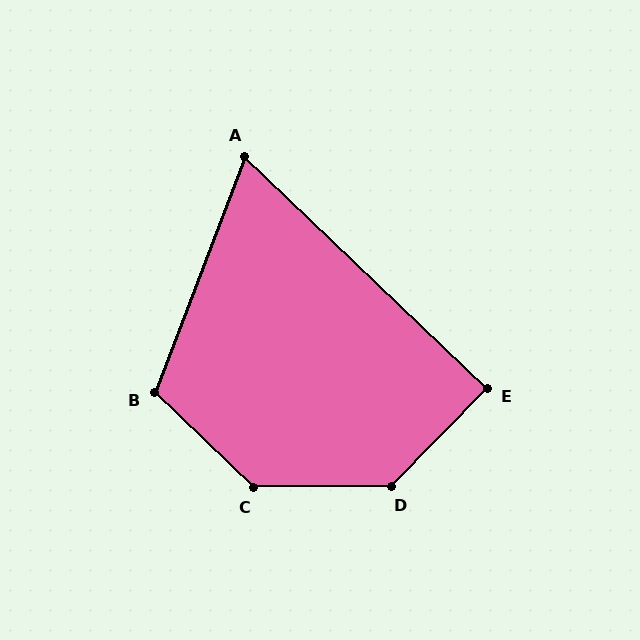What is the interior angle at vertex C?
Approximately 135 degrees (obtuse).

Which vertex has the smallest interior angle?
A, at approximately 67 degrees.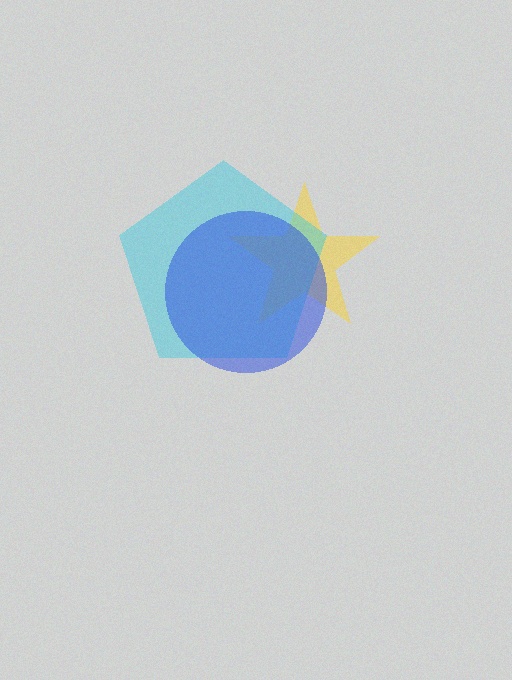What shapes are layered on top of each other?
The layered shapes are: a yellow star, a cyan pentagon, a blue circle.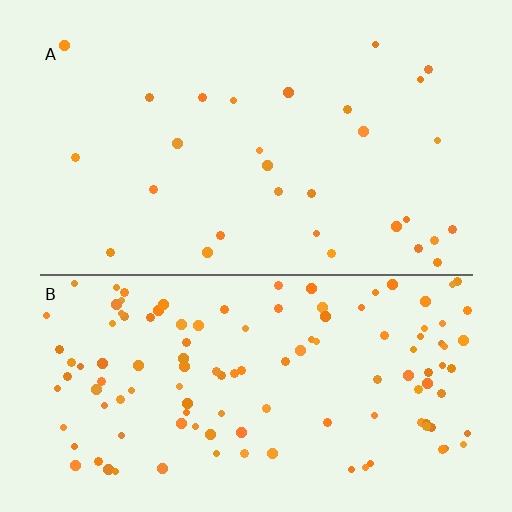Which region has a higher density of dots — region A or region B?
B (the bottom).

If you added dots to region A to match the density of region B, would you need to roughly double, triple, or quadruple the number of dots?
Approximately quadruple.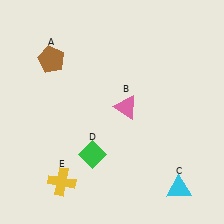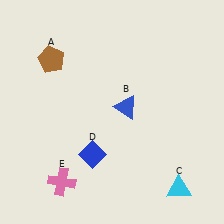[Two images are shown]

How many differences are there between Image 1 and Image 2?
There are 3 differences between the two images.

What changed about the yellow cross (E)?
In Image 1, E is yellow. In Image 2, it changed to pink.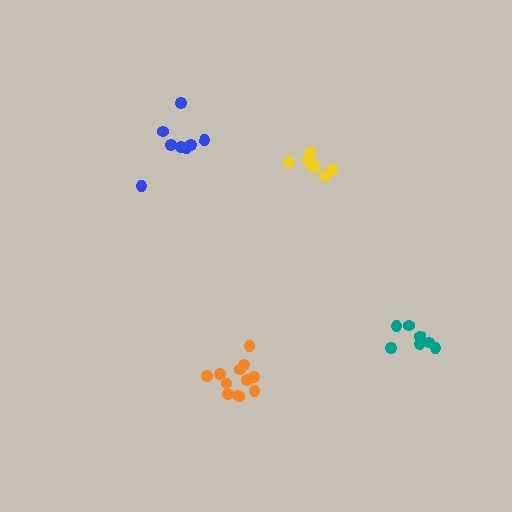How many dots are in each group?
Group 1: 8 dots, Group 2: 12 dots, Group 3: 9 dots, Group 4: 7 dots (36 total).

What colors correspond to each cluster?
The clusters are colored: blue, orange, yellow, teal.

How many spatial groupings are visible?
There are 4 spatial groupings.